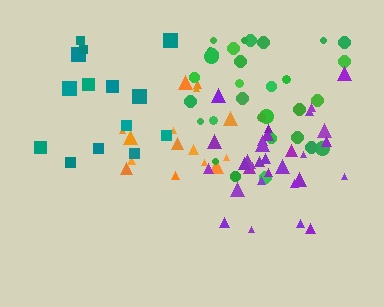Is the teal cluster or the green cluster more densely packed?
Green.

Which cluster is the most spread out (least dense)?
Teal.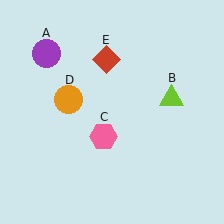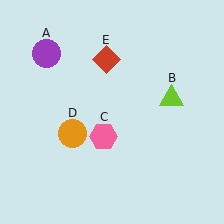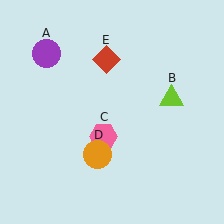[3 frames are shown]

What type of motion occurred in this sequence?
The orange circle (object D) rotated counterclockwise around the center of the scene.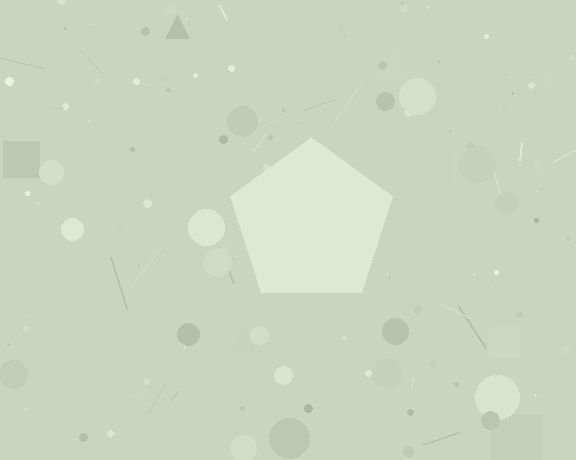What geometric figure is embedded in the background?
A pentagon is embedded in the background.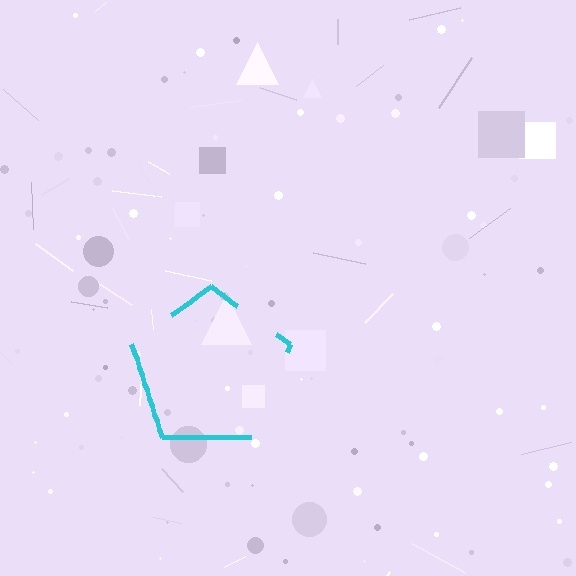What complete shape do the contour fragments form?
The contour fragments form a pentagon.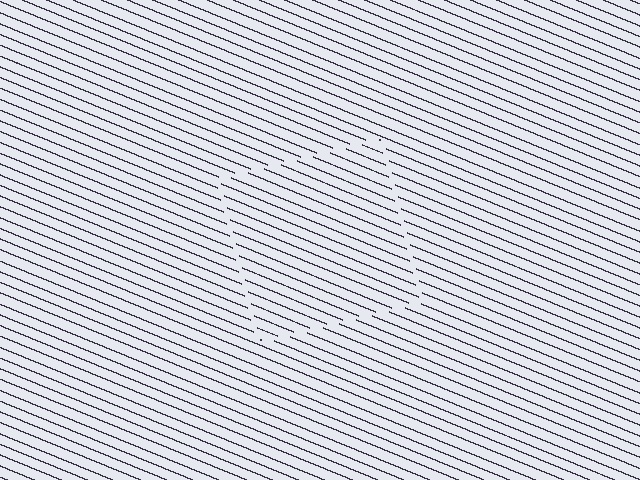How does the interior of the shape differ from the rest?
The interior of the shape contains the same grating, shifted by half a period — the contour is defined by the phase discontinuity where line-ends from the inner and outer gratings abut.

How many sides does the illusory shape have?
4 sides — the line-ends trace a square.